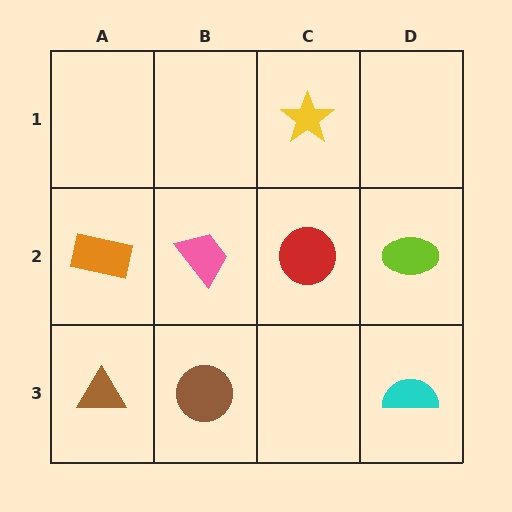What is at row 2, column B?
A pink trapezoid.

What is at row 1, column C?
A yellow star.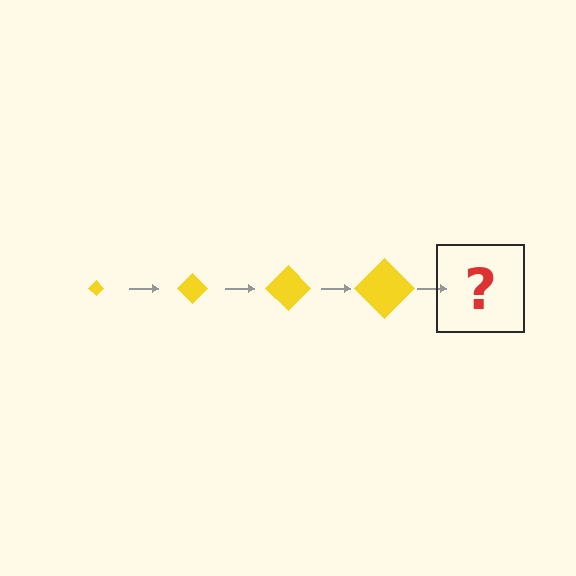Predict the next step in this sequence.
The next step is a yellow diamond, larger than the previous one.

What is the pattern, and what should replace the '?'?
The pattern is that the diamond gets progressively larger each step. The '?' should be a yellow diamond, larger than the previous one.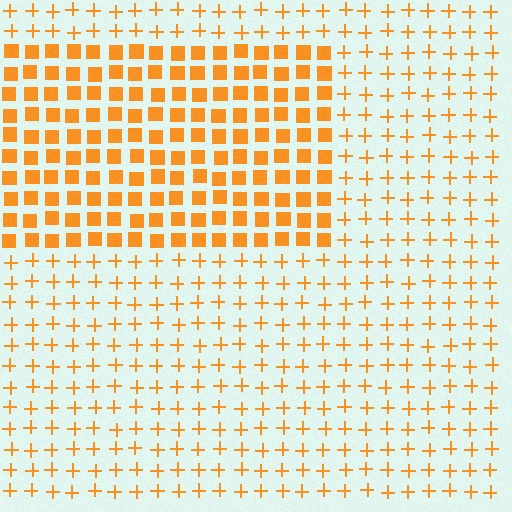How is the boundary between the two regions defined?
The boundary is defined by a change in element shape: squares inside vs. plus signs outside. All elements share the same color and spacing.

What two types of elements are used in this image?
The image uses squares inside the rectangle region and plus signs outside it.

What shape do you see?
I see a rectangle.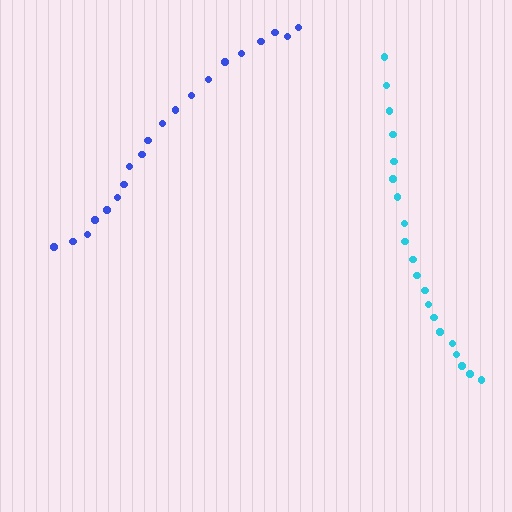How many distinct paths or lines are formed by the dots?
There are 2 distinct paths.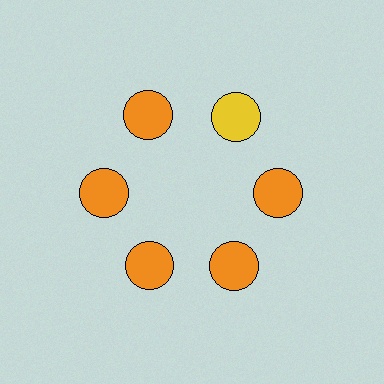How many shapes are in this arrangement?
There are 6 shapes arranged in a ring pattern.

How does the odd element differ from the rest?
It has a different color: yellow instead of orange.